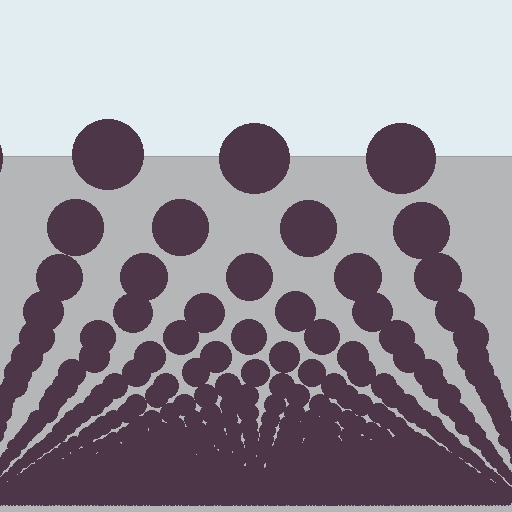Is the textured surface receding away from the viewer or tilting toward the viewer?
The surface appears to tilt toward the viewer. Texture elements get larger and sparser toward the top.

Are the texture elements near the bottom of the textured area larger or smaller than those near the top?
Smaller. The gradient is inverted — elements near the bottom are smaller and denser.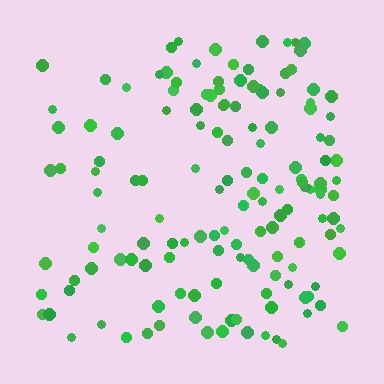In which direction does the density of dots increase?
From left to right, with the right side densest.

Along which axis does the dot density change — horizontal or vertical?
Horizontal.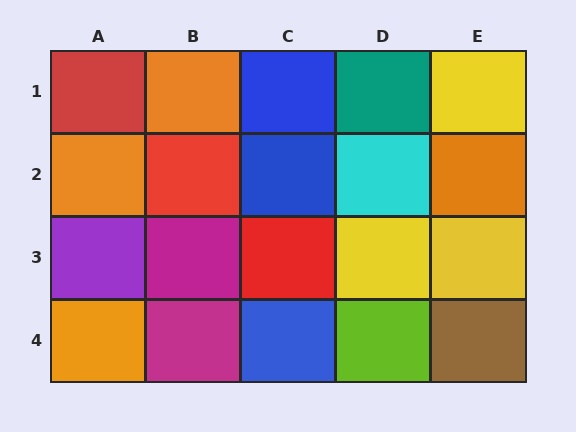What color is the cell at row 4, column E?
Brown.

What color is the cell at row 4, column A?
Orange.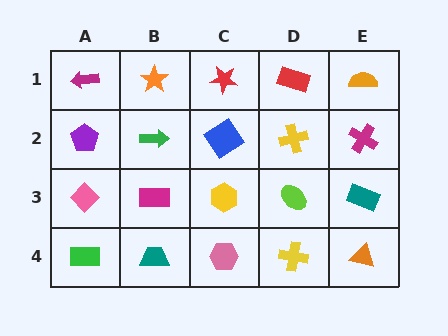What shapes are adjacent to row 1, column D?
A yellow cross (row 2, column D), a red star (row 1, column C), an orange semicircle (row 1, column E).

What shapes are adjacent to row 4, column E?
A teal rectangle (row 3, column E), a yellow cross (row 4, column D).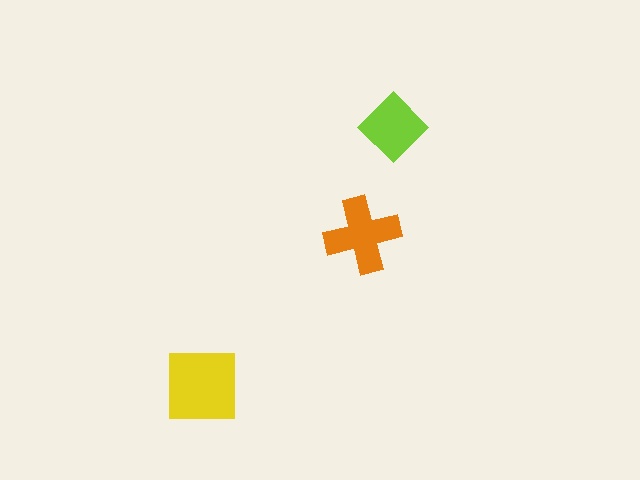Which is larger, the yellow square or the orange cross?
The yellow square.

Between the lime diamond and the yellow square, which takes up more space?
The yellow square.